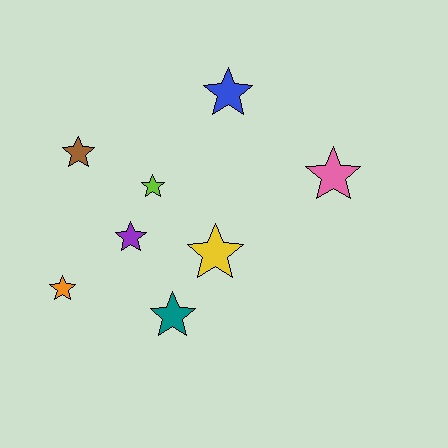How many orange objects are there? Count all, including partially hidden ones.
There is 1 orange object.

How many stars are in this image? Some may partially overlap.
There are 8 stars.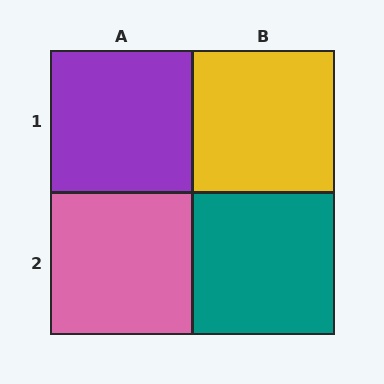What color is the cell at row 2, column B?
Teal.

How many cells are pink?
1 cell is pink.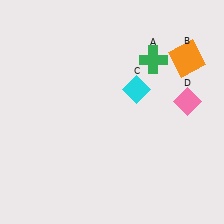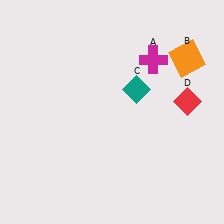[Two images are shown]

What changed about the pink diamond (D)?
In Image 1, D is pink. In Image 2, it changed to red.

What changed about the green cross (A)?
In Image 1, A is green. In Image 2, it changed to magenta.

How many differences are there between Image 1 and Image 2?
There are 3 differences between the two images.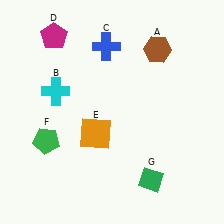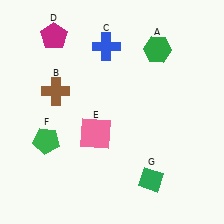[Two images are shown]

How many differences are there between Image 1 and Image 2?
There are 3 differences between the two images.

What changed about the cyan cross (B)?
In Image 1, B is cyan. In Image 2, it changed to brown.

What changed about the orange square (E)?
In Image 1, E is orange. In Image 2, it changed to pink.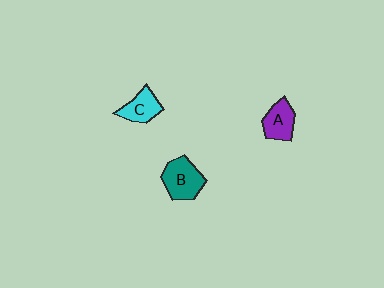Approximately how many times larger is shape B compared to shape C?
Approximately 1.4 times.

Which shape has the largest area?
Shape B (teal).